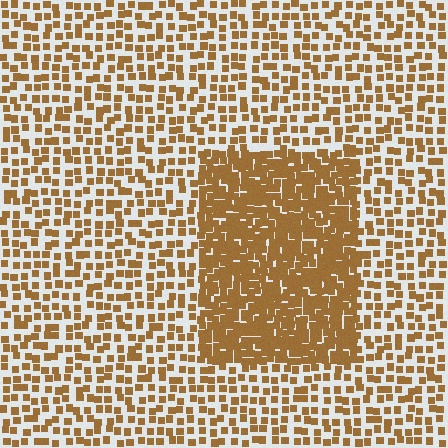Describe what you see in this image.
The image contains small brown elements arranged at two different densities. A rectangle-shaped region is visible where the elements are more densely packed than the surrounding area.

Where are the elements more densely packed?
The elements are more densely packed inside the rectangle boundary.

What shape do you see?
I see a rectangle.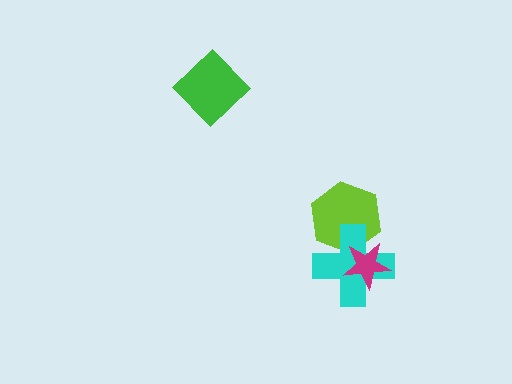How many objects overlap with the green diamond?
0 objects overlap with the green diamond.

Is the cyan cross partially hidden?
Yes, it is partially covered by another shape.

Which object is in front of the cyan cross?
The magenta star is in front of the cyan cross.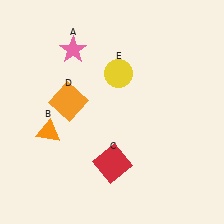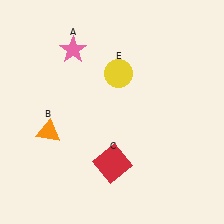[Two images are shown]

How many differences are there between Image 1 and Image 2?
There is 1 difference between the two images.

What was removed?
The orange square (D) was removed in Image 2.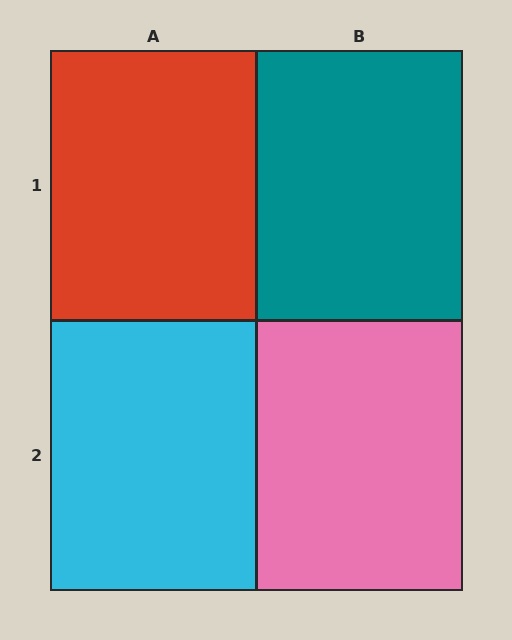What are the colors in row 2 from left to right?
Cyan, pink.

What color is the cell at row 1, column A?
Red.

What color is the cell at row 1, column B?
Teal.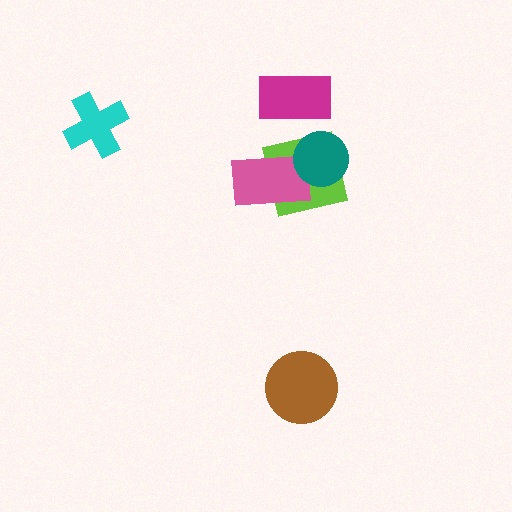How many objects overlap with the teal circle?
2 objects overlap with the teal circle.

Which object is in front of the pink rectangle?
The teal circle is in front of the pink rectangle.